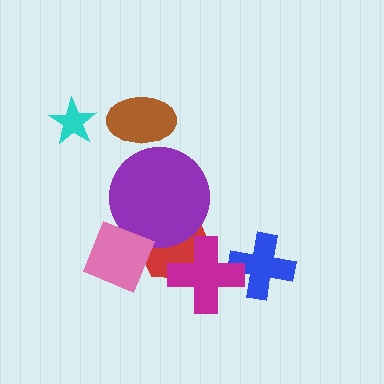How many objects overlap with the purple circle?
2 objects overlap with the purple circle.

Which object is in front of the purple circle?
The pink diamond is in front of the purple circle.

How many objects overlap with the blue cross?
1 object overlaps with the blue cross.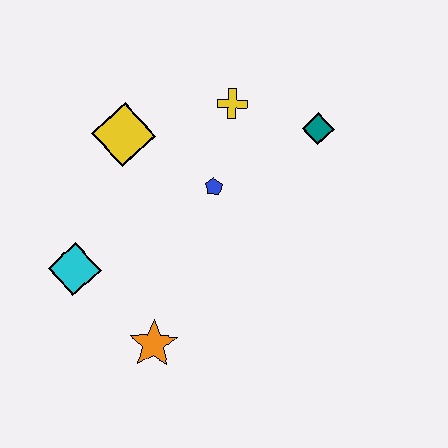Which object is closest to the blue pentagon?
The yellow cross is closest to the blue pentagon.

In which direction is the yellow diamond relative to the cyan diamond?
The yellow diamond is above the cyan diamond.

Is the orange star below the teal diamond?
Yes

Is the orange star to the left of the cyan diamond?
No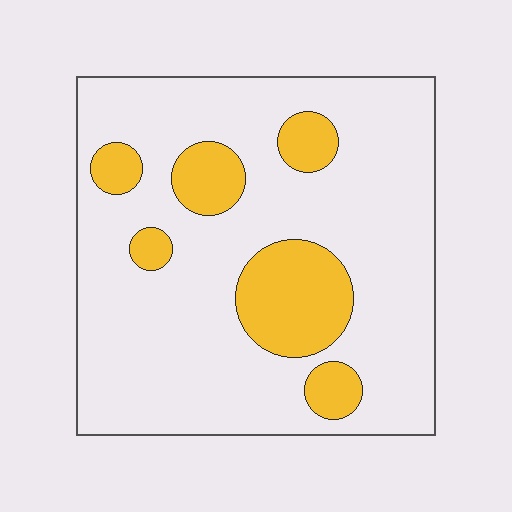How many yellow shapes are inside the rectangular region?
6.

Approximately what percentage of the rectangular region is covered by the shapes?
Approximately 20%.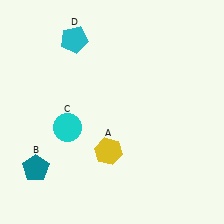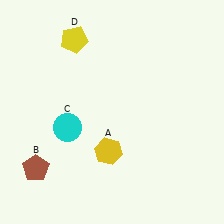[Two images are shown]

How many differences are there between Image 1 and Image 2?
There are 2 differences between the two images.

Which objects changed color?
B changed from teal to brown. D changed from cyan to yellow.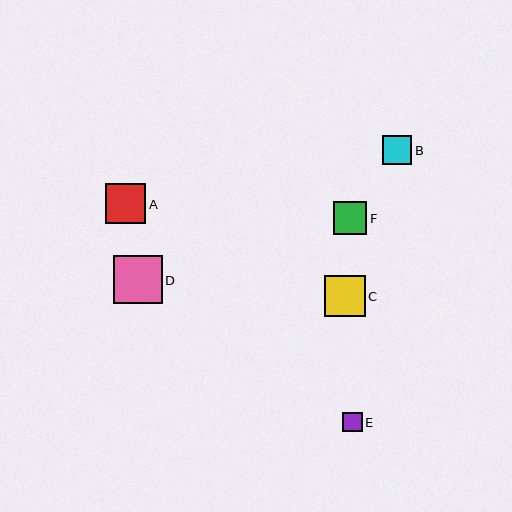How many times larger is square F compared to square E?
Square F is approximately 1.7 times the size of square E.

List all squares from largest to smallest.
From largest to smallest: D, C, A, F, B, E.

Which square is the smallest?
Square E is the smallest with a size of approximately 19 pixels.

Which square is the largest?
Square D is the largest with a size of approximately 48 pixels.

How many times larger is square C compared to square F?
Square C is approximately 1.2 times the size of square F.